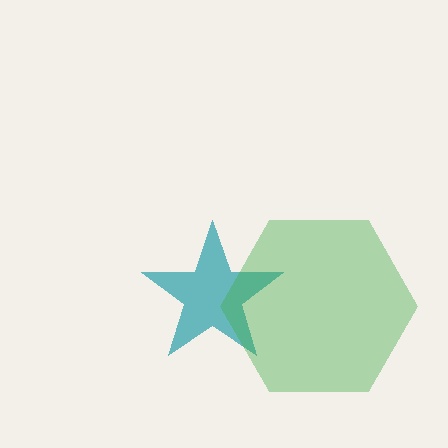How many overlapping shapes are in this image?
There are 2 overlapping shapes in the image.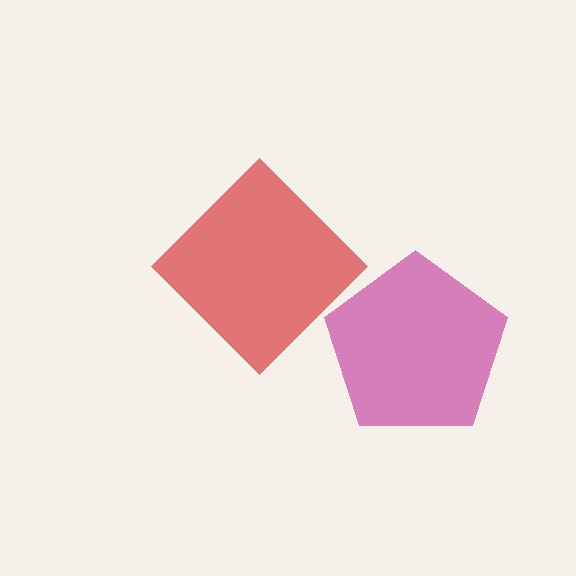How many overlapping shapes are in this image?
There are 2 overlapping shapes in the image.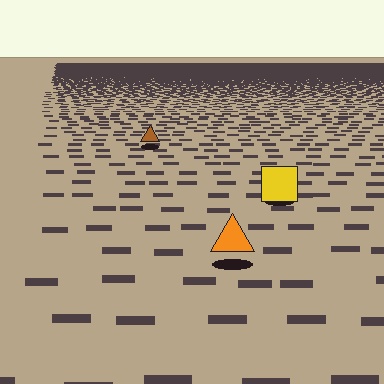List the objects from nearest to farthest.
From nearest to farthest: the orange triangle, the yellow square, the brown triangle.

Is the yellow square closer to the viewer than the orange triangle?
No. The orange triangle is closer — you can tell from the texture gradient: the ground texture is coarser near it.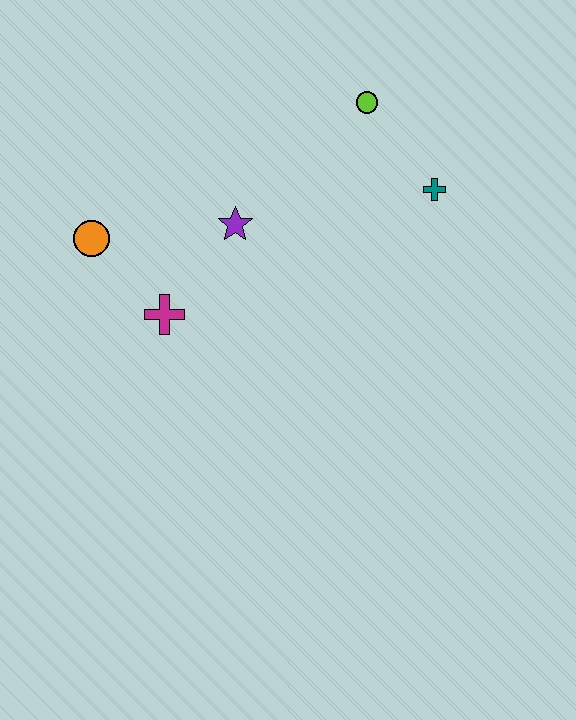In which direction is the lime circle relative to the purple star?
The lime circle is to the right of the purple star.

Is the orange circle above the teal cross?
No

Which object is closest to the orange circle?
The magenta cross is closest to the orange circle.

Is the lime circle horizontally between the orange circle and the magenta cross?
No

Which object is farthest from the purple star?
The teal cross is farthest from the purple star.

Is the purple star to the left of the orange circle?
No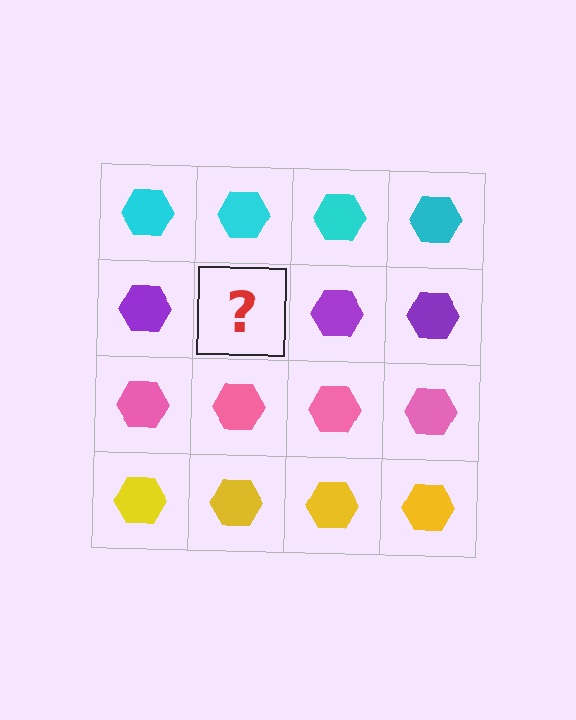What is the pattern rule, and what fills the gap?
The rule is that each row has a consistent color. The gap should be filled with a purple hexagon.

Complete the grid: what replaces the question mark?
The question mark should be replaced with a purple hexagon.